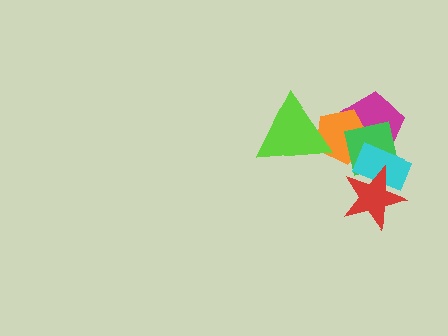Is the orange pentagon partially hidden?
Yes, it is partially covered by another shape.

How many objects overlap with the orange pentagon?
3 objects overlap with the orange pentagon.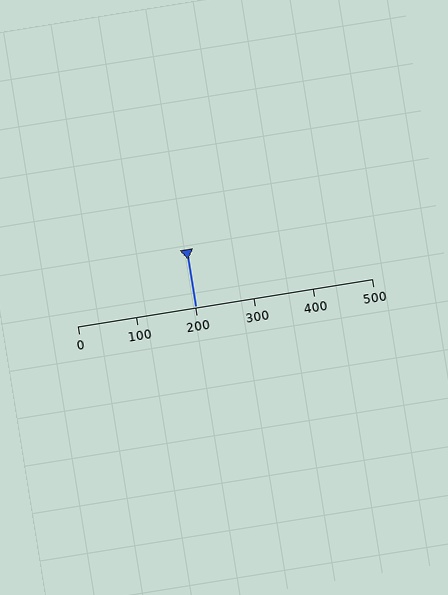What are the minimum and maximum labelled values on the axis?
The axis runs from 0 to 500.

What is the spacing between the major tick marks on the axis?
The major ticks are spaced 100 apart.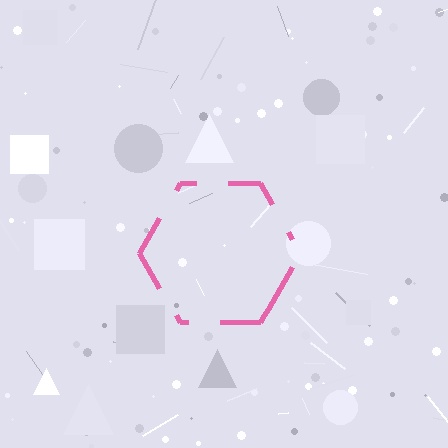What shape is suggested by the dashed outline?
The dashed outline suggests a hexagon.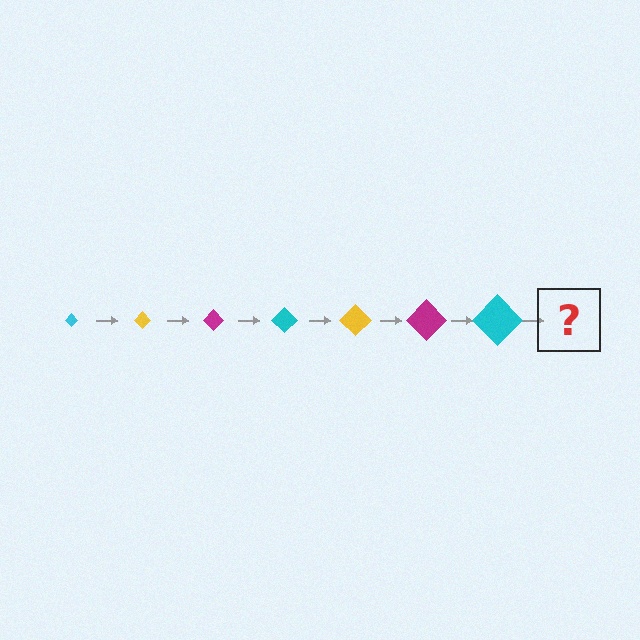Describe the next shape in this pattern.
It should be a yellow diamond, larger than the previous one.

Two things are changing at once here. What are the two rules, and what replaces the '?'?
The two rules are that the diamond grows larger each step and the color cycles through cyan, yellow, and magenta. The '?' should be a yellow diamond, larger than the previous one.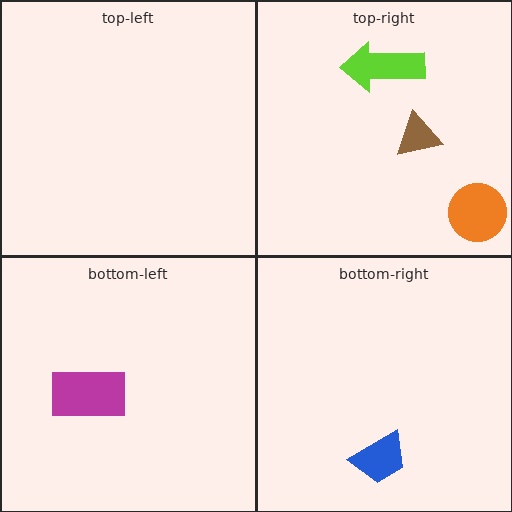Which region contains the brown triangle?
The top-right region.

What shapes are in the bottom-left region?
The magenta rectangle.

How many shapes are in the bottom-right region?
1.